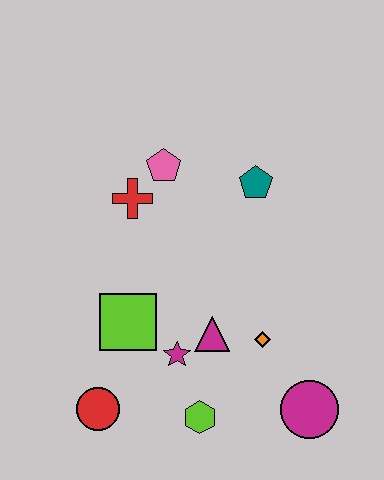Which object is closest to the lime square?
The magenta star is closest to the lime square.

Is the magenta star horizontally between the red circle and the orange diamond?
Yes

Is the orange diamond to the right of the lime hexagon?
Yes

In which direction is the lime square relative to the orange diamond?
The lime square is to the left of the orange diamond.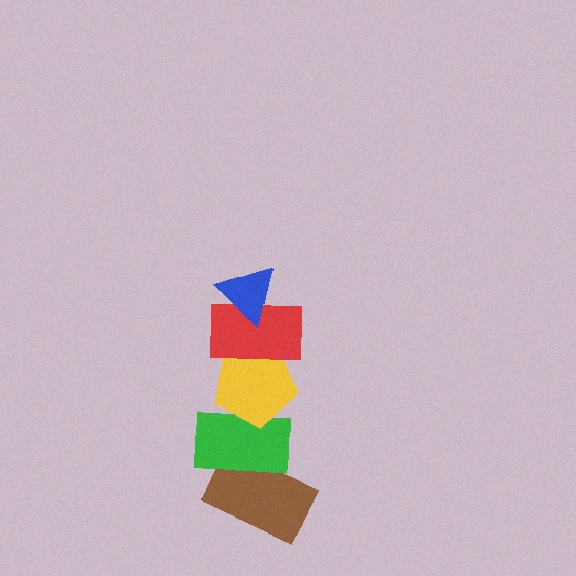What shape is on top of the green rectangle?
The yellow pentagon is on top of the green rectangle.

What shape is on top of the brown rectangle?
The green rectangle is on top of the brown rectangle.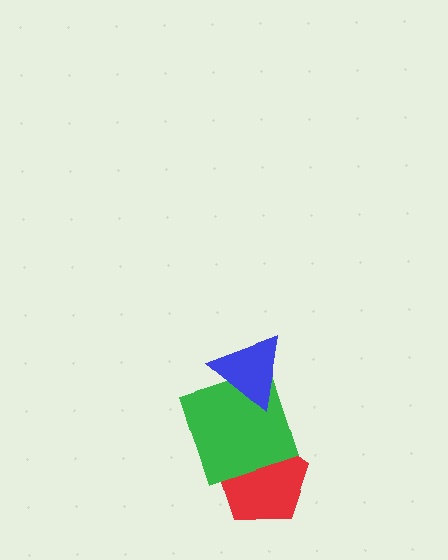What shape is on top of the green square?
The blue triangle is on top of the green square.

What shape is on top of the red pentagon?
The green square is on top of the red pentagon.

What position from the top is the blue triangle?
The blue triangle is 1st from the top.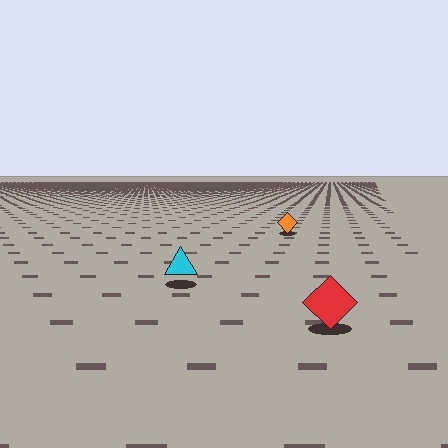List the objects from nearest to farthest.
From nearest to farthest: the red diamond, the cyan triangle, the orange diamond.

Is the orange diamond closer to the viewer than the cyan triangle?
No. The cyan triangle is closer — you can tell from the texture gradient: the ground texture is coarser near it.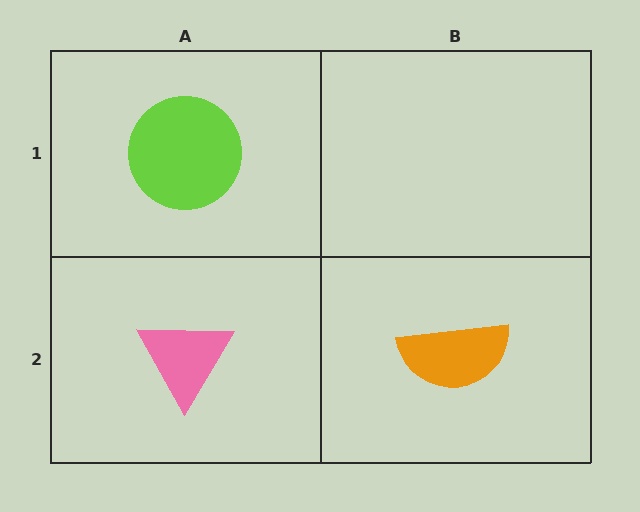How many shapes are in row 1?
1 shape.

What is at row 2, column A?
A pink triangle.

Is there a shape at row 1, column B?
No, that cell is empty.